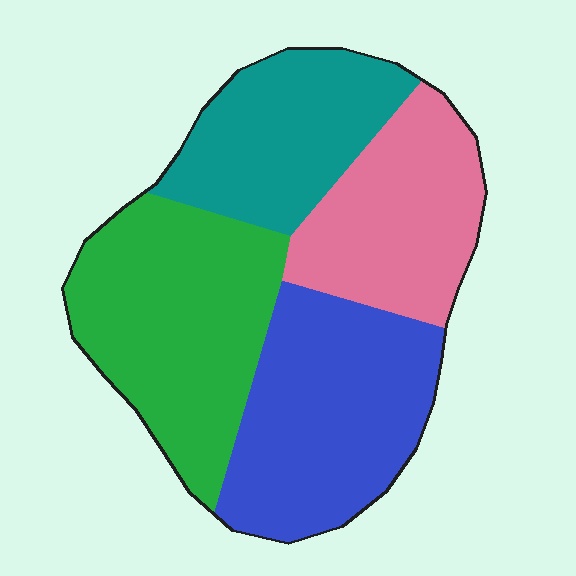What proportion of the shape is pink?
Pink takes up about one fifth (1/5) of the shape.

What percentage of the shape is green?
Green takes up about one third (1/3) of the shape.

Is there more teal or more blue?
Blue.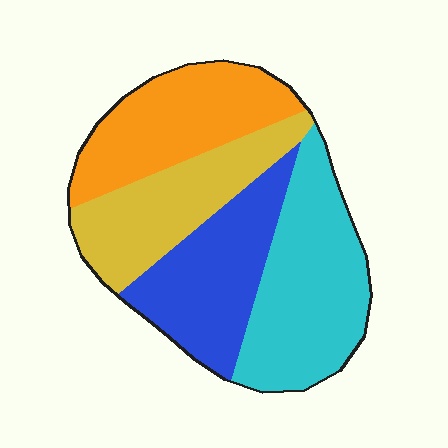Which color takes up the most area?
Cyan, at roughly 30%.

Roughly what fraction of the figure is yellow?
Yellow covers 22% of the figure.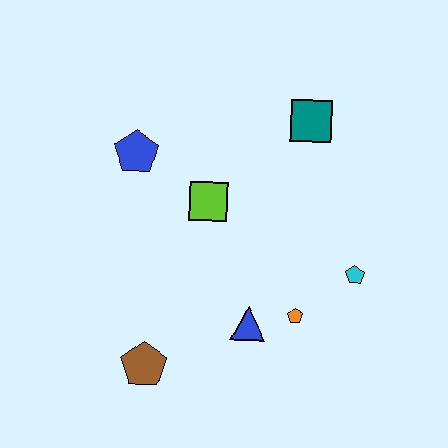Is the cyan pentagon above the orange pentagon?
Yes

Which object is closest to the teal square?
The lime square is closest to the teal square.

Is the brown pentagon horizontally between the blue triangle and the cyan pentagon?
No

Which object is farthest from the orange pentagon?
The blue pentagon is farthest from the orange pentagon.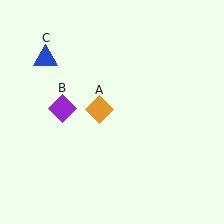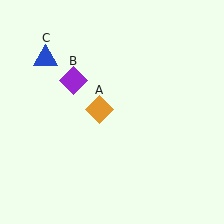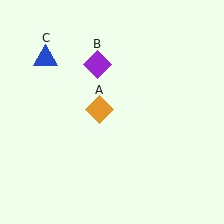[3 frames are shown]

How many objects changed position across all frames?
1 object changed position: purple diamond (object B).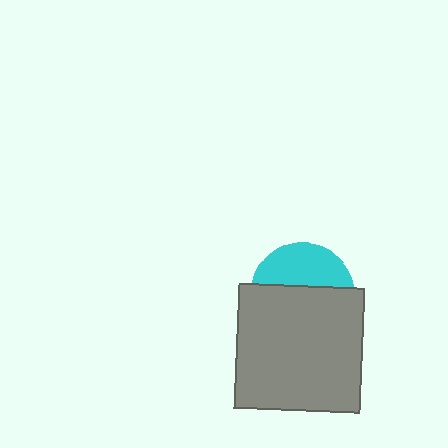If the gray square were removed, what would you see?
You would see the complete cyan circle.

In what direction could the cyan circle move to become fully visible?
The cyan circle could move up. That would shift it out from behind the gray square entirely.